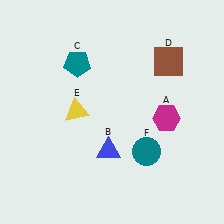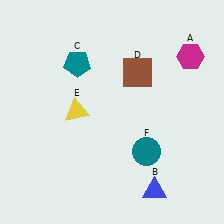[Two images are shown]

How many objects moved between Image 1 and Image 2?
3 objects moved between the two images.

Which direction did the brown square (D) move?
The brown square (D) moved left.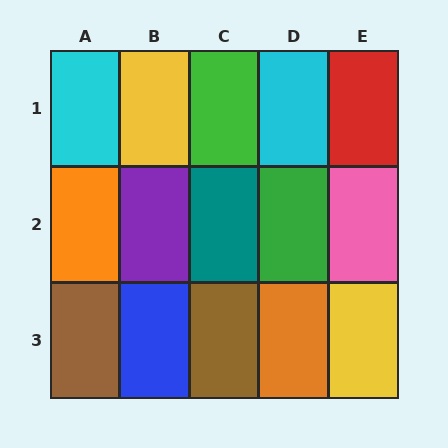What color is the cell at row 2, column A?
Orange.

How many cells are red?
1 cell is red.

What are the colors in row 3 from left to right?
Brown, blue, brown, orange, yellow.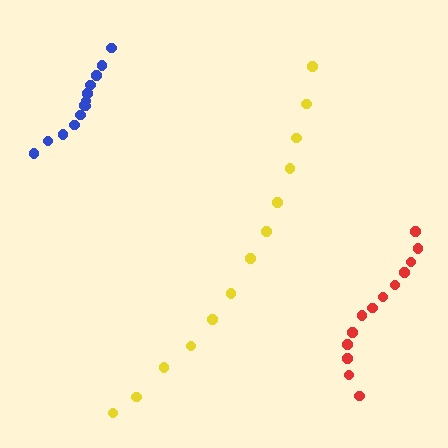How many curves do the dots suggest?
There are 3 distinct paths.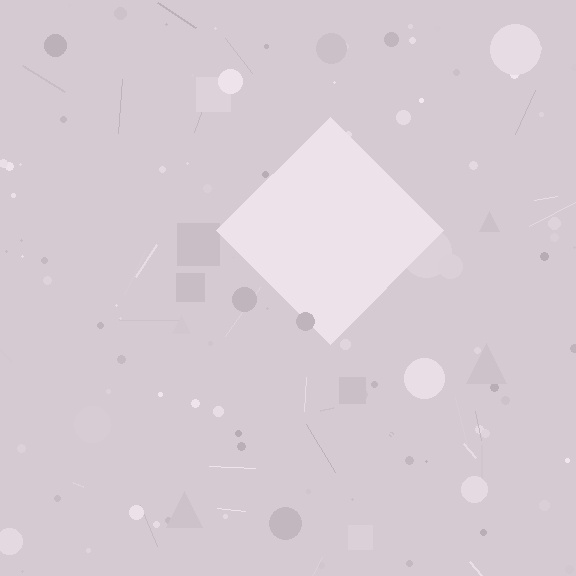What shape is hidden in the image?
A diamond is hidden in the image.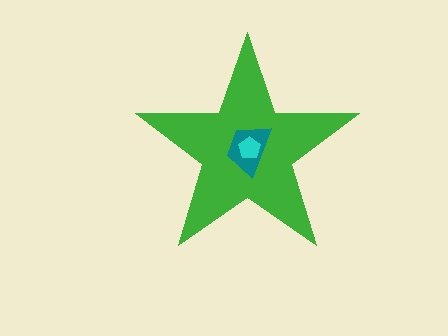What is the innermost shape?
The cyan pentagon.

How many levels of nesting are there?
3.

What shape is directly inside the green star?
The teal trapezoid.